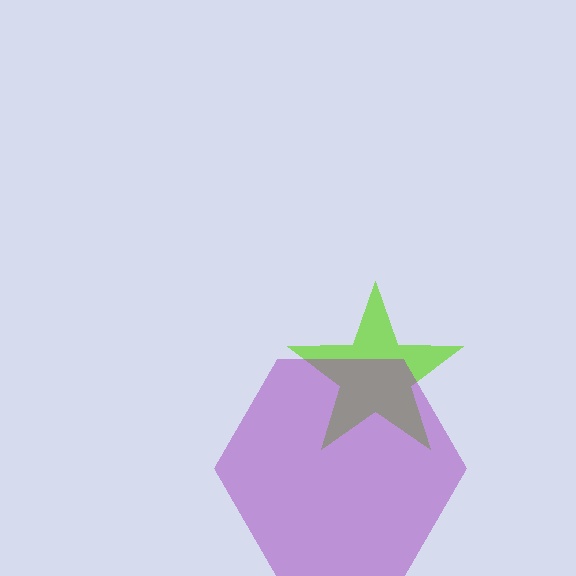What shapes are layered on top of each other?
The layered shapes are: a lime star, a purple hexagon.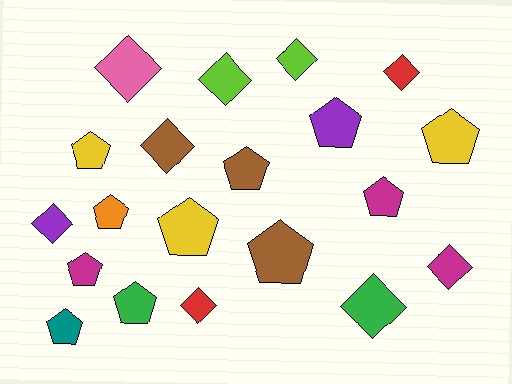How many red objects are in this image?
There are 2 red objects.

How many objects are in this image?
There are 20 objects.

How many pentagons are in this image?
There are 11 pentagons.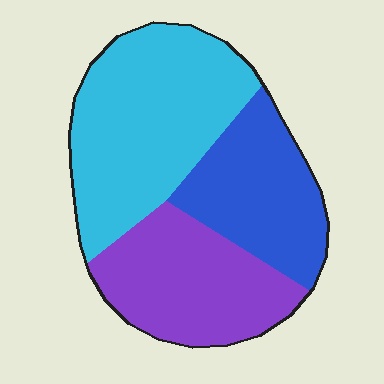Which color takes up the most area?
Cyan, at roughly 45%.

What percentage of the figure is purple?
Purple takes up about one third (1/3) of the figure.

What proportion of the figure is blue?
Blue takes up about one quarter (1/4) of the figure.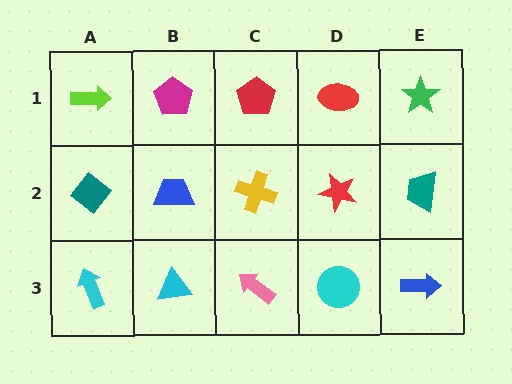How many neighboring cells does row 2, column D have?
4.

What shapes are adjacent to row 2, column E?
A green star (row 1, column E), a blue arrow (row 3, column E), a red star (row 2, column D).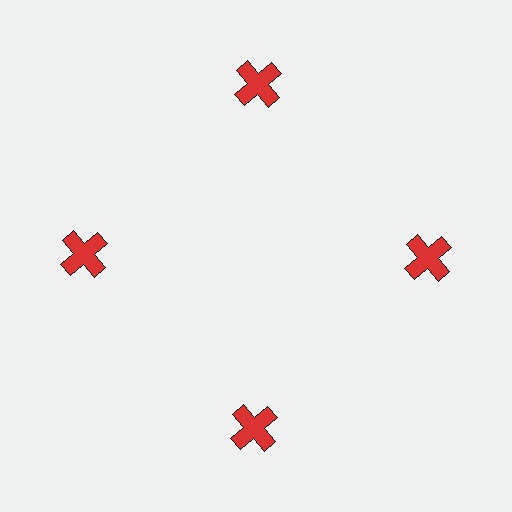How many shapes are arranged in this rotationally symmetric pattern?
There are 4 shapes, arranged in 4 groups of 1.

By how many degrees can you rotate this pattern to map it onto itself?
The pattern maps onto itself every 90 degrees of rotation.